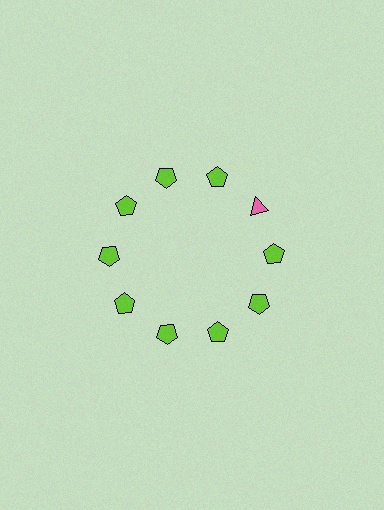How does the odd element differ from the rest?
It differs in both color (pink instead of lime) and shape (triangle instead of pentagon).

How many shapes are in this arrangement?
There are 10 shapes arranged in a ring pattern.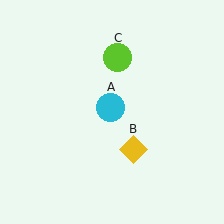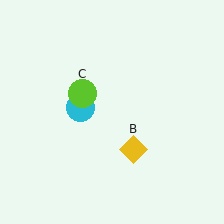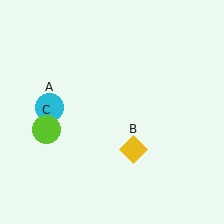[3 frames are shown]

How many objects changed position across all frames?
2 objects changed position: cyan circle (object A), lime circle (object C).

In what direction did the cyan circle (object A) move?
The cyan circle (object A) moved left.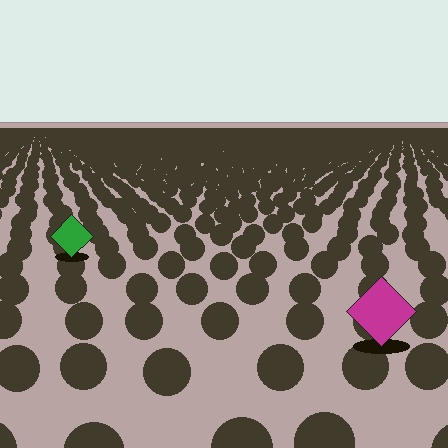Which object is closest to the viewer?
The magenta diamond is closest. The texture marks near it are larger and more spread out.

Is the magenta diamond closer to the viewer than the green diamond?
Yes. The magenta diamond is closer — you can tell from the texture gradient: the ground texture is coarser near it.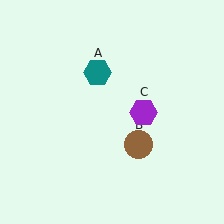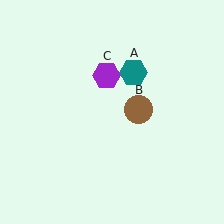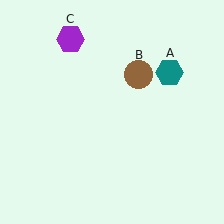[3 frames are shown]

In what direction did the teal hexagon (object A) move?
The teal hexagon (object A) moved right.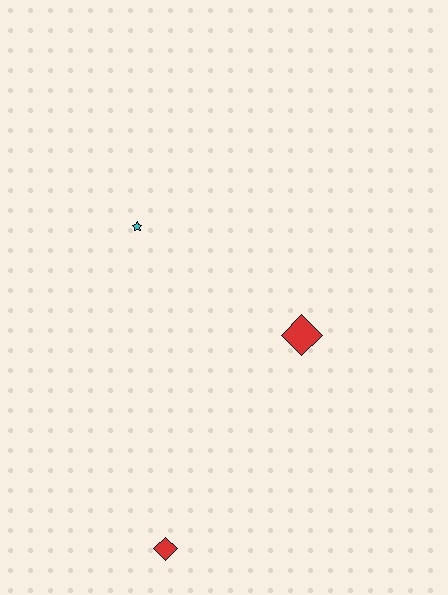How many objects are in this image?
There are 3 objects.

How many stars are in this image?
There is 1 star.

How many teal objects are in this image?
There are no teal objects.